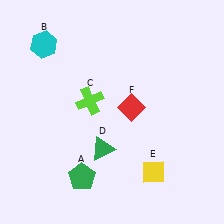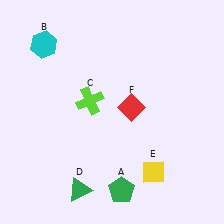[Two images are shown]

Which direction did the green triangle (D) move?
The green triangle (D) moved down.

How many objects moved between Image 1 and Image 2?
2 objects moved between the two images.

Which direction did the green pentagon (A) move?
The green pentagon (A) moved right.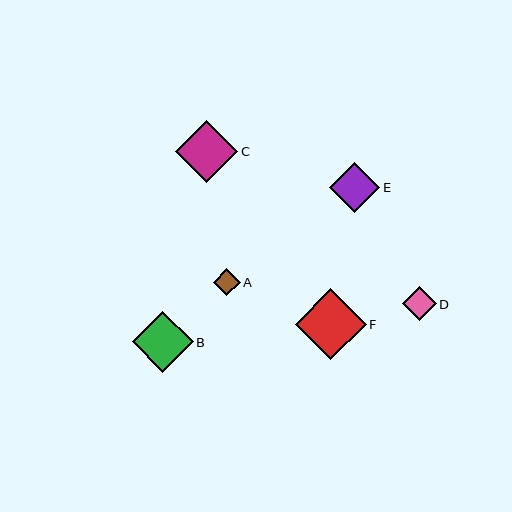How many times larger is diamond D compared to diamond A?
Diamond D is approximately 1.2 times the size of diamond A.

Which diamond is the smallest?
Diamond A is the smallest with a size of approximately 27 pixels.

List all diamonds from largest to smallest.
From largest to smallest: F, C, B, E, D, A.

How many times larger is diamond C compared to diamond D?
Diamond C is approximately 1.9 times the size of diamond D.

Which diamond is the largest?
Diamond F is the largest with a size of approximately 71 pixels.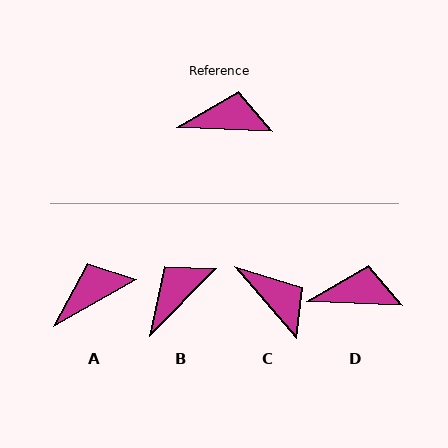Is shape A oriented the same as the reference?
No, it is off by about 32 degrees.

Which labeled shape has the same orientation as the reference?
D.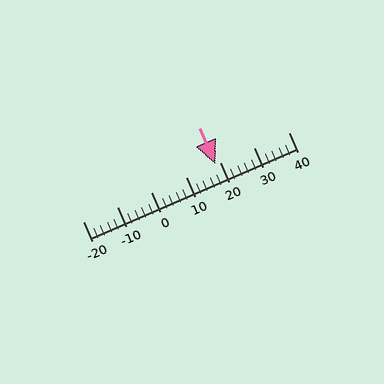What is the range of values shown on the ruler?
The ruler shows values from -20 to 40.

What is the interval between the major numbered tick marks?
The major tick marks are spaced 10 units apart.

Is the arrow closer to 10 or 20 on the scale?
The arrow is closer to 20.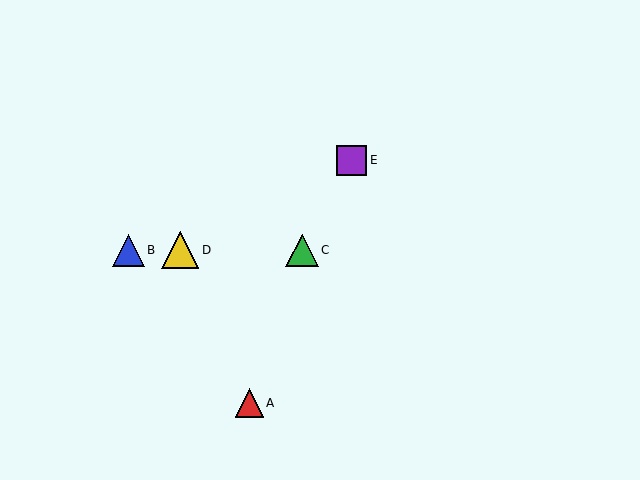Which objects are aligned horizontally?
Objects B, C, D are aligned horizontally.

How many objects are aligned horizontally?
3 objects (B, C, D) are aligned horizontally.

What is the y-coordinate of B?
Object B is at y≈250.